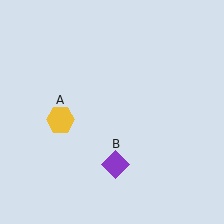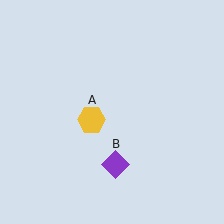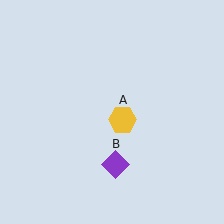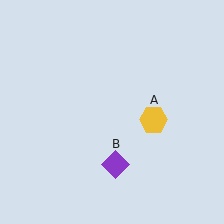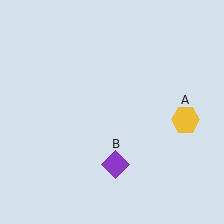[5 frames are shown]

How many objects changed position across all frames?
1 object changed position: yellow hexagon (object A).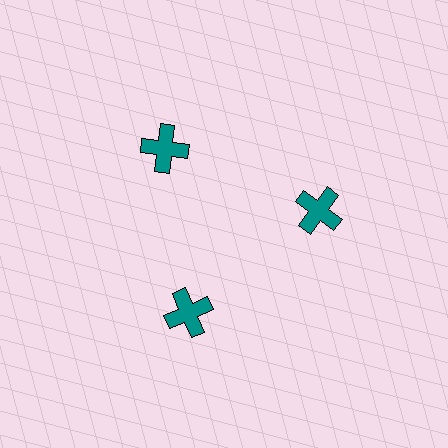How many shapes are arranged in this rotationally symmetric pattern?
There are 3 shapes, arranged in 3 groups of 1.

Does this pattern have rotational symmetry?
Yes, this pattern has 3-fold rotational symmetry. It looks the same after rotating 120 degrees around the center.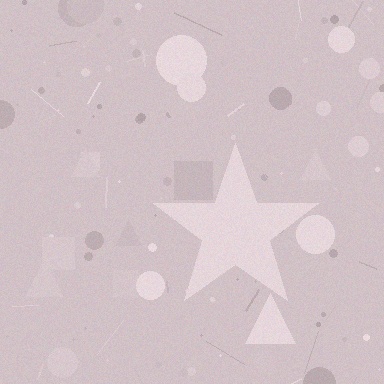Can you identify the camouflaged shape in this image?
The camouflaged shape is a star.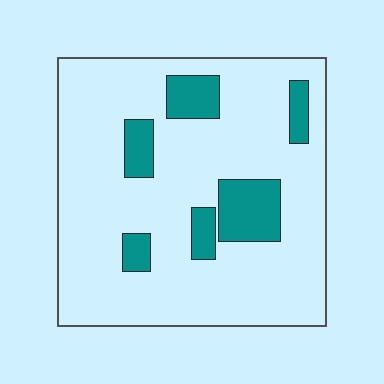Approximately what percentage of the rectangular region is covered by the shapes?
Approximately 15%.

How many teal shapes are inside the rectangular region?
6.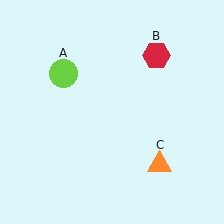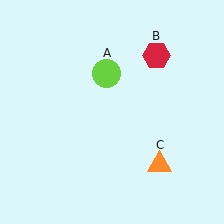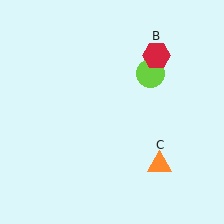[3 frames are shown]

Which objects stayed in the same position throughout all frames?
Red hexagon (object B) and orange triangle (object C) remained stationary.